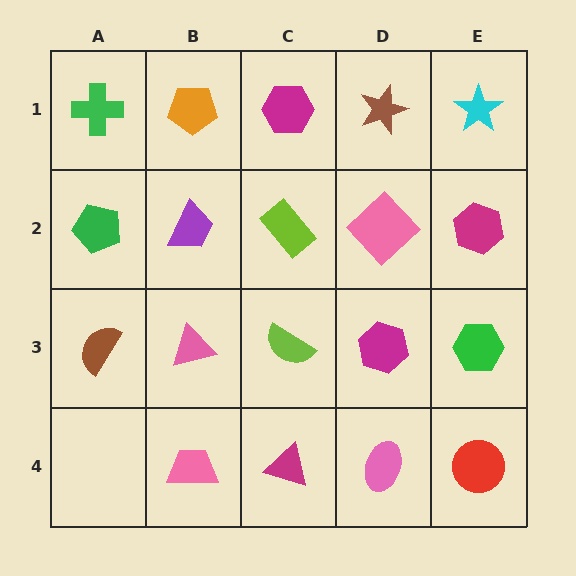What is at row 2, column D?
A pink diamond.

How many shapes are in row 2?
5 shapes.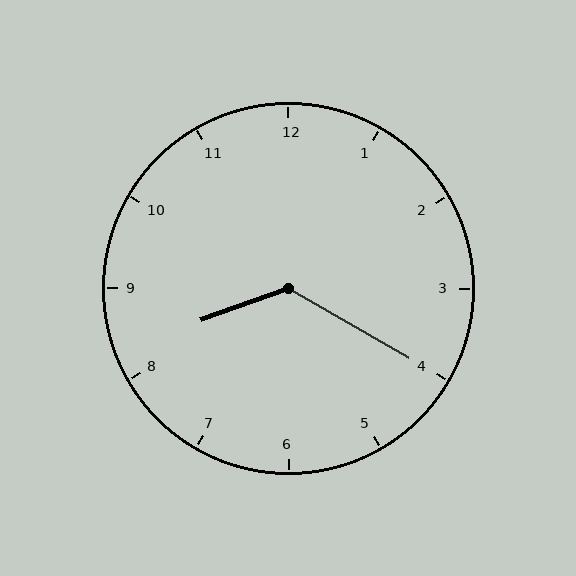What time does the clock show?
8:20.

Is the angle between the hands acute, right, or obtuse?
It is obtuse.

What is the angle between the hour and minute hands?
Approximately 130 degrees.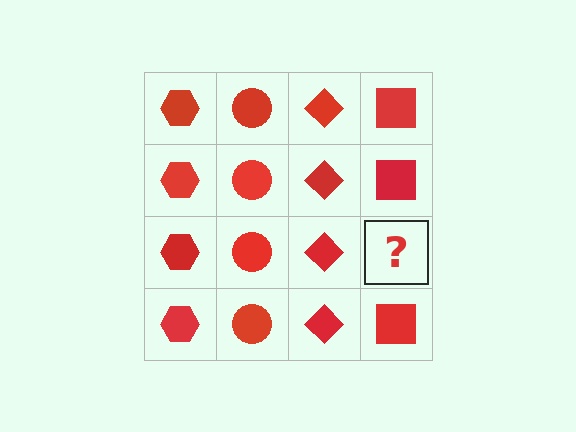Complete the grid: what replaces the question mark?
The question mark should be replaced with a red square.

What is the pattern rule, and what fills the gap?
The rule is that each column has a consistent shape. The gap should be filled with a red square.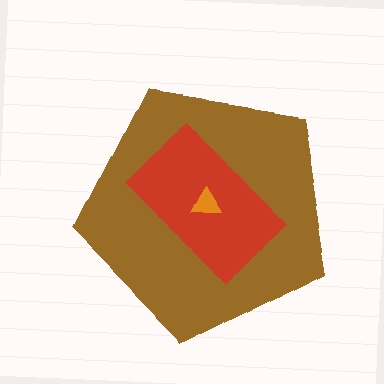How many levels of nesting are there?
3.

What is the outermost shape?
The brown pentagon.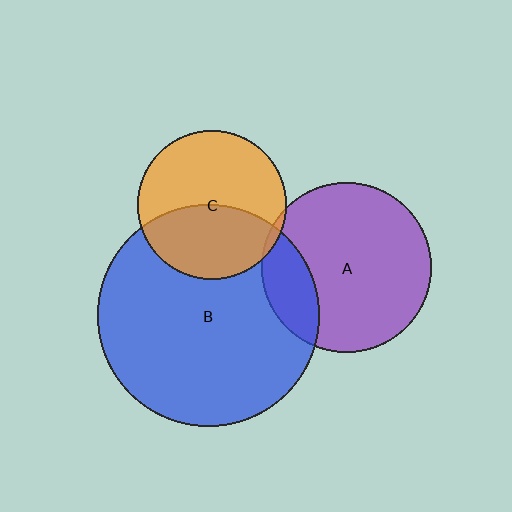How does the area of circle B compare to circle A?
Approximately 1.7 times.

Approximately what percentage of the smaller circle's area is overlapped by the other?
Approximately 5%.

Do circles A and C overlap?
Yes.